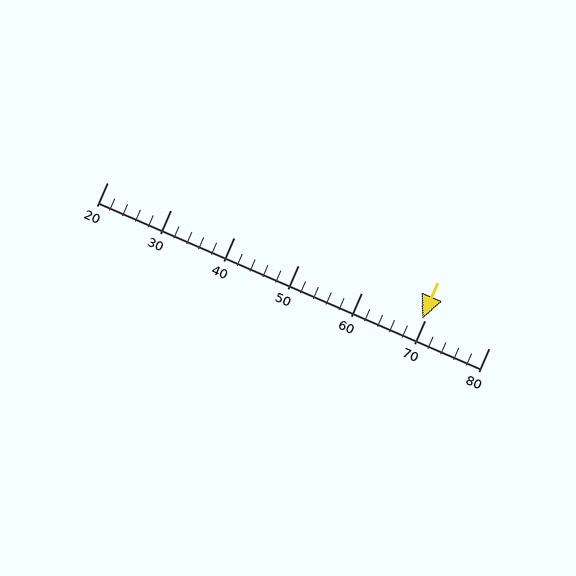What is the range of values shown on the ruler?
The ruler shows values from 20 to 80.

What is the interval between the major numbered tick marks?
The major tick marks are spaced 10 units apart.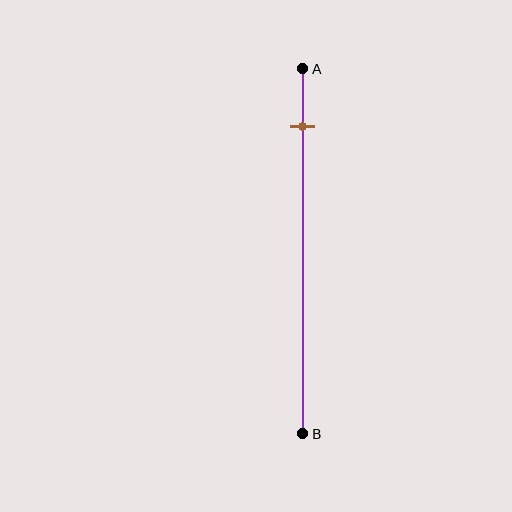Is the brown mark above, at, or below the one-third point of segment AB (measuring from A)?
The brown mark is above the one-third point of segment AB.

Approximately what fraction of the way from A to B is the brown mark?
The brown mark is approximately 15% of the way from A to B.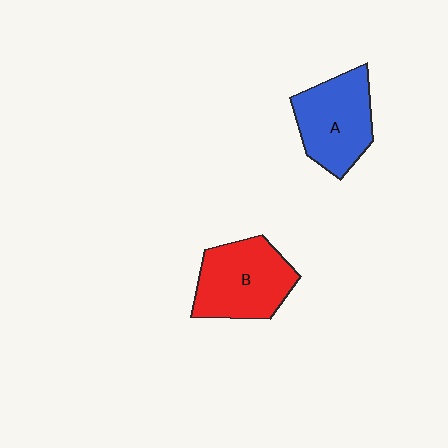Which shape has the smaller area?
Shape A (blue).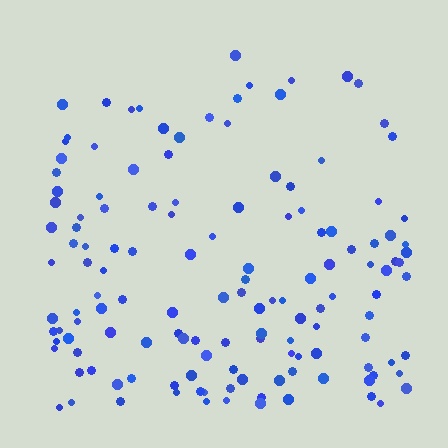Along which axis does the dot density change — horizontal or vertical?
Vertical.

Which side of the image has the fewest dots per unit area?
The top.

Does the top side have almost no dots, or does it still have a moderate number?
Still a moderate number, just noticeably fewer than the bottom.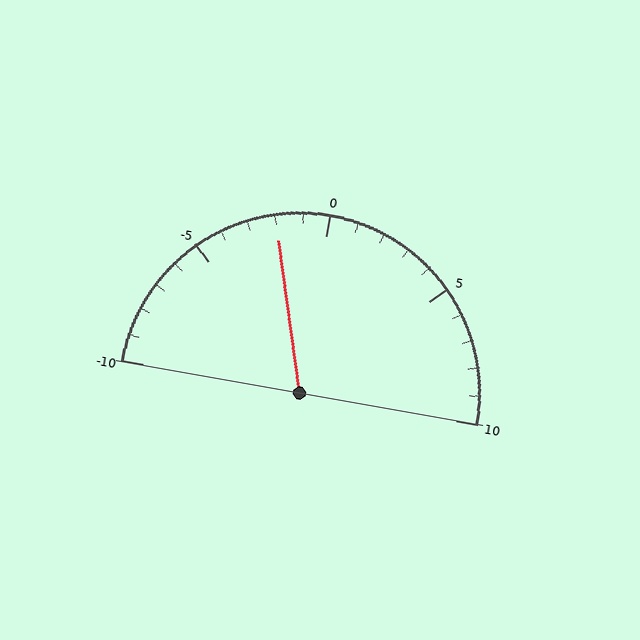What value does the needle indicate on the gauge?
The needle indicates approximately -2.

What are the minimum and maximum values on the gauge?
The gauge ranges from -10 to 10.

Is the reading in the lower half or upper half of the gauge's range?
The reading is in the lower half of the range (-10 to 10).